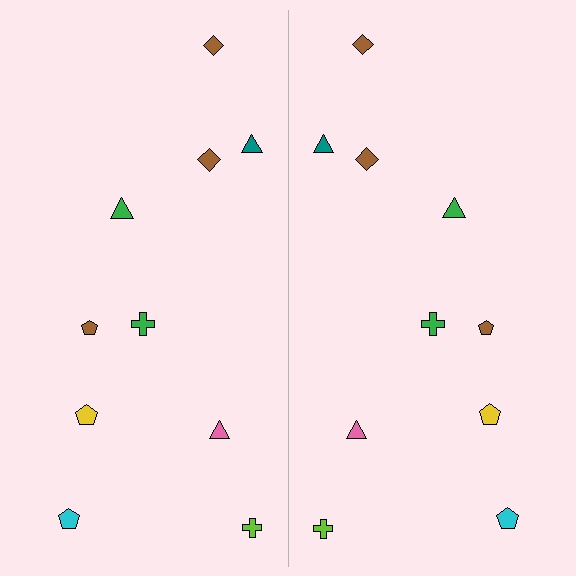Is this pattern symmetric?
Yes, this pattern has bilateral (reflection) symmetry.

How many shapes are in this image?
There are 20 shapes in this image.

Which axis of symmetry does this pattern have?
The pattern has a vertical axis of symmetry running through the center of the image.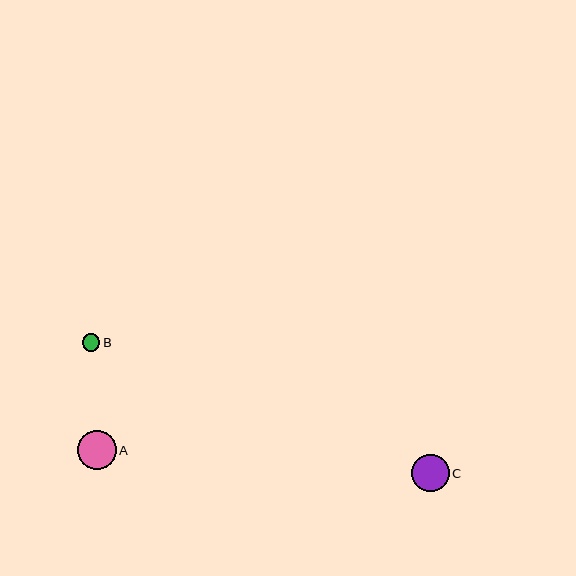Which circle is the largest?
Circle A is the largest with a size of approximately 39 pixels.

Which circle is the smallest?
Circle B is the smallest with a size of approximately 18 pixels.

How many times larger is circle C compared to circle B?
Circle C is approximately 2.1 times the size of circle B.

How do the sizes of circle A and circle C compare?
Circle A and circle C are approximately the same size.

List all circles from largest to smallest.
From largest to smallest: A, C, B.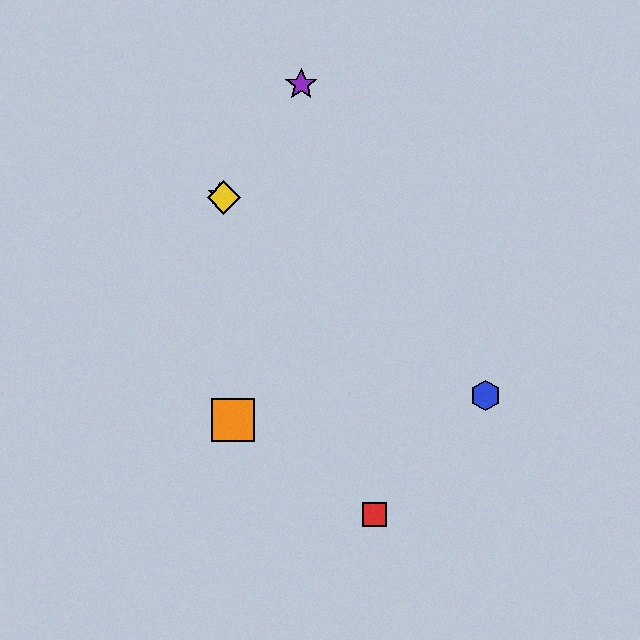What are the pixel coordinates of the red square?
The red square is at (374, 515).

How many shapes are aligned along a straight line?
3 shapes (the blue hexagon, the green star, the yellow diamond) are aligned along a straight line.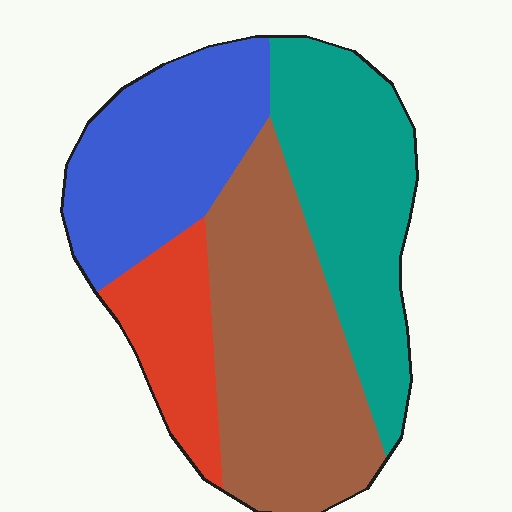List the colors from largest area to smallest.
From largest to smallest: brown, teal, blue, red.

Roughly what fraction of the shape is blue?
Blue takes up about one quarter (1/4) of the shape.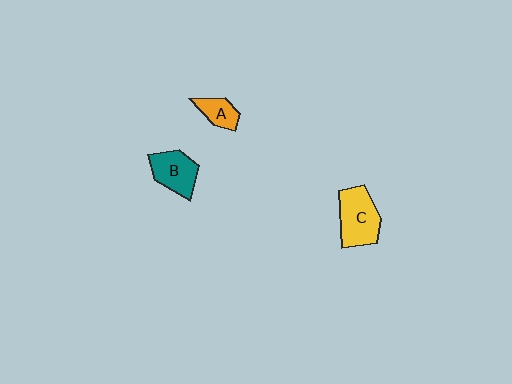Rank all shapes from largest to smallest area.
From largest to smallest: C (yellow), B (teal), A (orange).